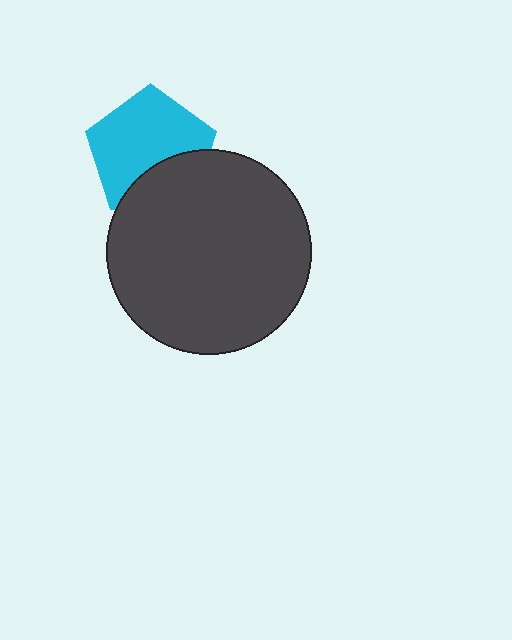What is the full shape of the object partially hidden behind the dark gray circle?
The partially hidden object is a cyan pentagon.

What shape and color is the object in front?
The object in front is a dark gray circle.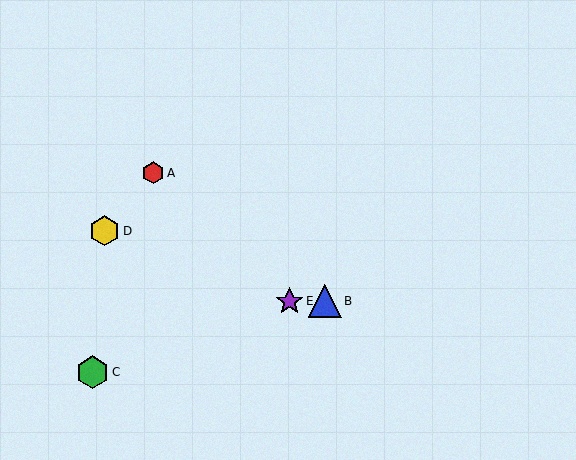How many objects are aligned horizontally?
2 objects (B, E) are aligned horizontally.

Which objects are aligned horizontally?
Objects B, E are aligned horizontally.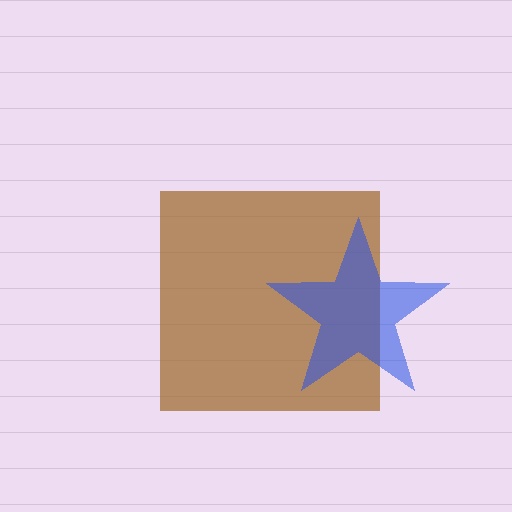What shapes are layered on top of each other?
The layered shapes are: a brown square, a blue star.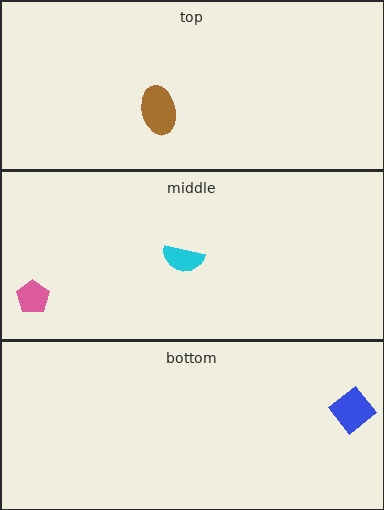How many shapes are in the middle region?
2.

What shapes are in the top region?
The brown ellipse.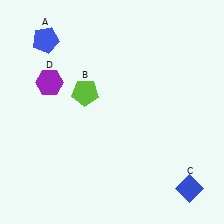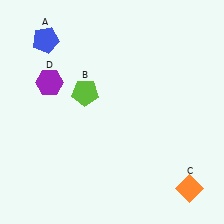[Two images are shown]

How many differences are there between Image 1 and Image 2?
There is 1 difference between the two images.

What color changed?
The diamond (C) changed from blue in Image 1 to orange in Image 2.